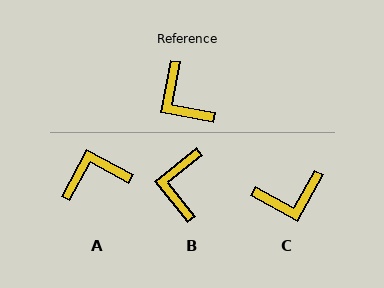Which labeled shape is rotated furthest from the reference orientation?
A, about 108 degrees away.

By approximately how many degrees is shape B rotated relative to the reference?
Approximately 41 degrees clockwise.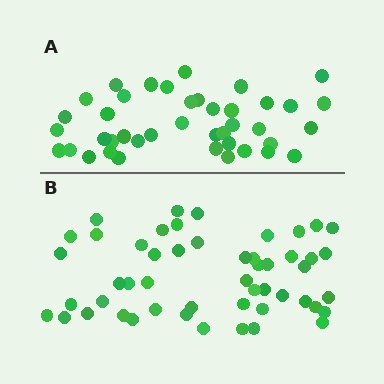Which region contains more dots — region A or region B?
Region B (the bottom region) has more dots.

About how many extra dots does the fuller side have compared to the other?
Region B has roughly 10 or so more dots than region A.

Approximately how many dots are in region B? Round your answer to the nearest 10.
About 50 dots. (The exact count is 51, which rounds to 50.)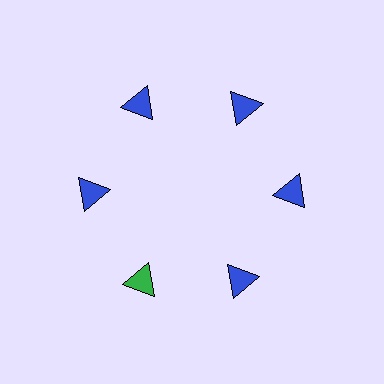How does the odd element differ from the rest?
It has a different color: green instead of blue.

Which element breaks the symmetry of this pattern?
The green triangle at roughly the 7 o'clock position breaks the symmetry. All other shapes are blue triangles.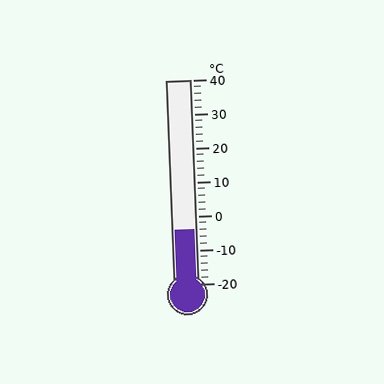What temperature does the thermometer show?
The thermometer shows approximately -4°C.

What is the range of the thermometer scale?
The thermometer scale ranges from -20°C to 40°C.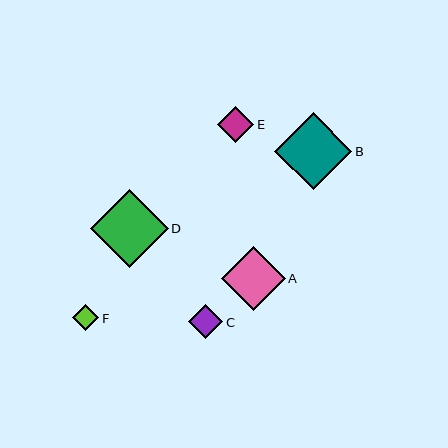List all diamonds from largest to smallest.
From largest to smallest: B, D, A, E, C, F.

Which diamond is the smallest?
Diamond F is the smallest with a size of approximately 26 pixels.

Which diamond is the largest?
Diamond B is the largest with a size of approximately 78 pixels.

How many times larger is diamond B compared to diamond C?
Diamond B is approximately 2.3 times the size of diamond C.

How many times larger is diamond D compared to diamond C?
Diamond D is approximately 2.3 times the size of diamond C.